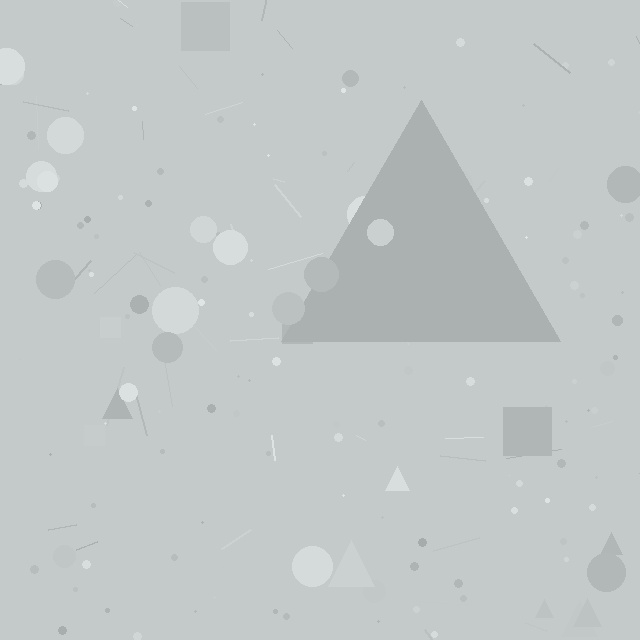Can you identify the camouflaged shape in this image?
The camouflaged shape is a triangle.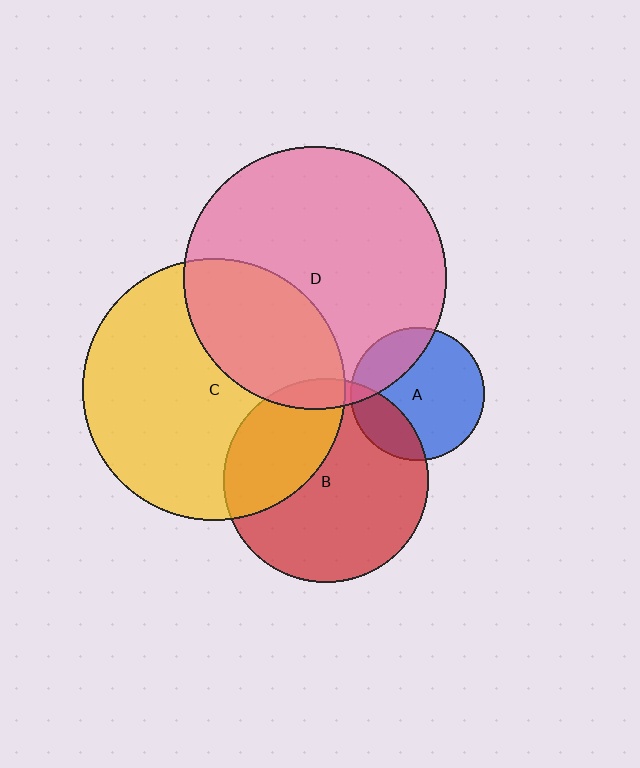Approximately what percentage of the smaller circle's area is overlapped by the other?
Approximately 5%.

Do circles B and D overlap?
Yes.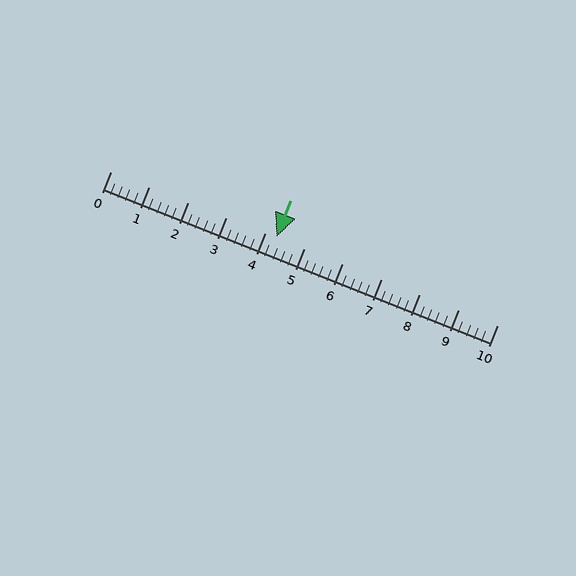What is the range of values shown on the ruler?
The ruler shows values from 0 to 10.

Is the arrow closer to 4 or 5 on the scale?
The arrow is closer to 4.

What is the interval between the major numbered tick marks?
The major tick marks are spaced 1 units apart.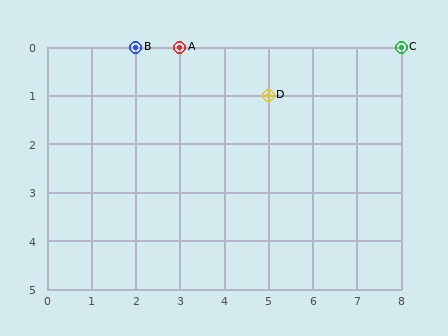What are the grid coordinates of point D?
Point D is at grid coordinates (5, 1).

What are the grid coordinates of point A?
Point A is at grid coordinates (3, 0).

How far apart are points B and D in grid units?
Points B and D are 3 columns and 1 row apart (about 3.2 grid units diagonally).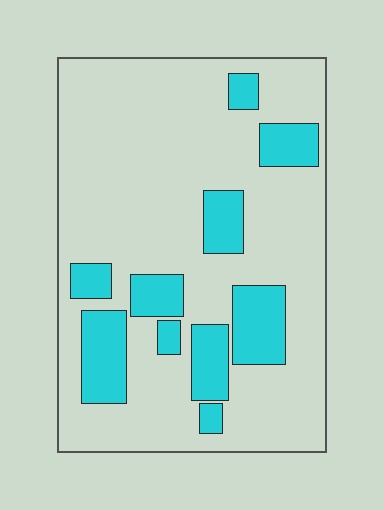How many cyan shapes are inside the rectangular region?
10.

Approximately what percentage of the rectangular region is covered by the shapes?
Approximately 20%.